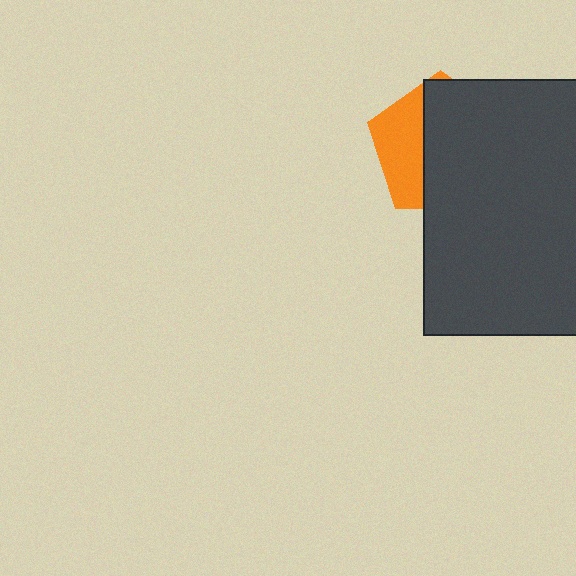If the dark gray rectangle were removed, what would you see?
You would see the complete orange pentagon.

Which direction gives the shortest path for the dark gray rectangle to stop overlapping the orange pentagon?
Moving right gives the shortest separation.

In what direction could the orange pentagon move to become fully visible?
The orange pentagon could move left. That would shift it out from behind the dark gray rectangle entirely.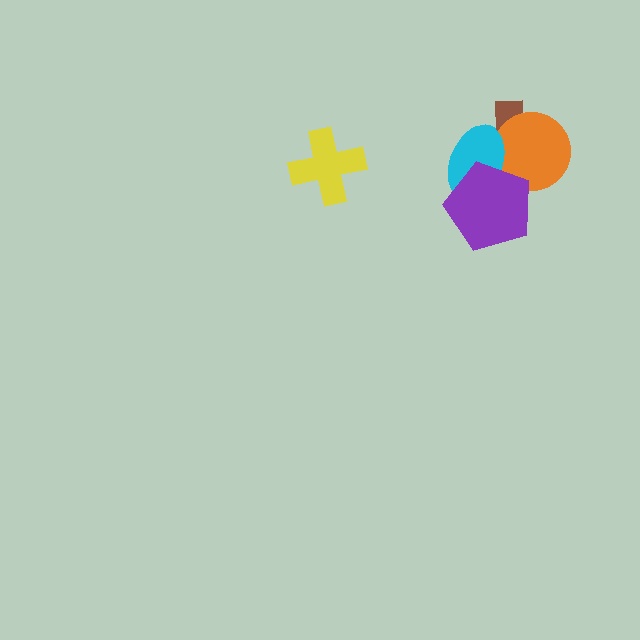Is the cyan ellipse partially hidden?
Yes, it is partially covered by another shape.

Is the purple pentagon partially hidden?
No, no other shape covers it.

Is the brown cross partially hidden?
Yes, it is partially covered by another shape.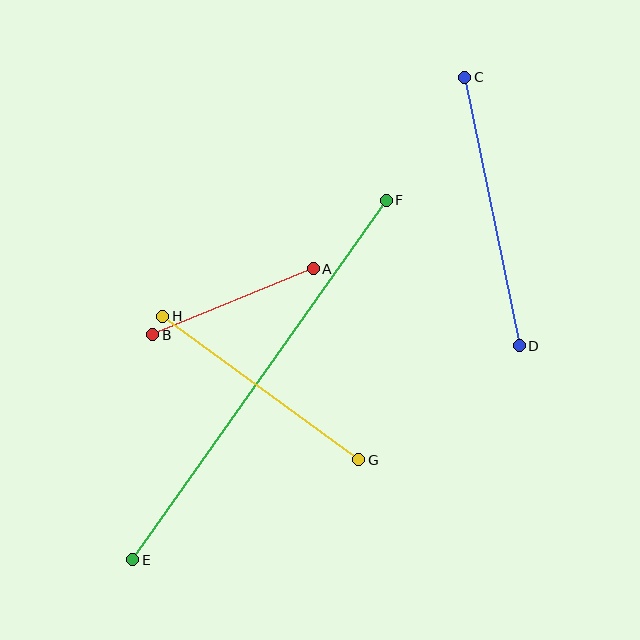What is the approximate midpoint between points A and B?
The midpoint is at approximately (233, 302) pixels.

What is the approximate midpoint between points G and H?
The midpoint is at approximately (261, 388) pixels.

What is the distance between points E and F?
The distance is approximately 440 pixels.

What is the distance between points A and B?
The distance is approximately 173 pixels.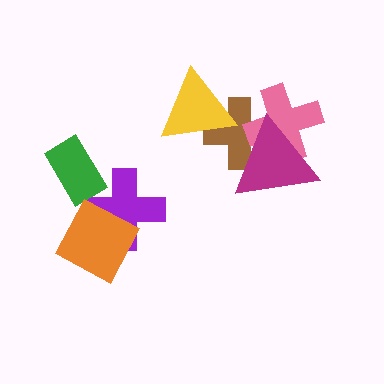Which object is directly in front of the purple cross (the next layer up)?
The green rectangle is directly in front of the purple cross.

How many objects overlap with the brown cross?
3 objects overlap with the brown cross.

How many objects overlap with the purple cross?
2 objects overlap with the purple cross.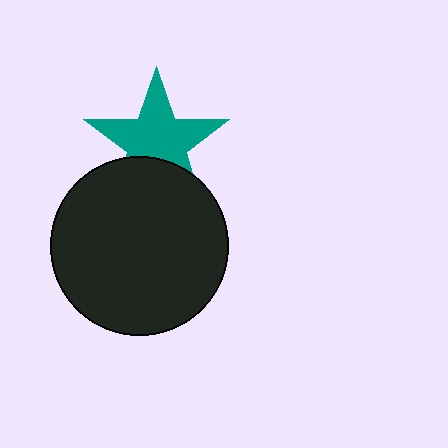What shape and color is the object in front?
The object in front is a black circle.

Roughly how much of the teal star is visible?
Most of it is visible (roughly 70%).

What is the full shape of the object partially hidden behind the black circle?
The partially hidden object is a teal star.